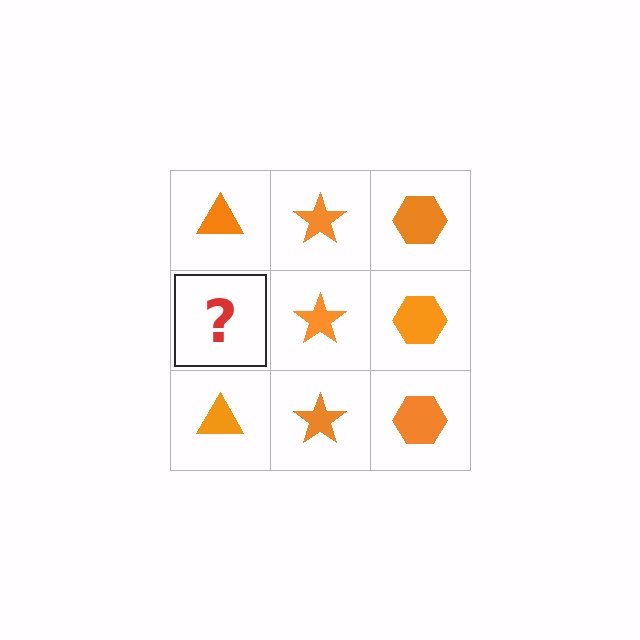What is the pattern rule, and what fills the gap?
The rule is that each column has a consistent shape. The gap should be filled with an orange triangle.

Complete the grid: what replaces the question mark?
The question mark should be replaced with an orange triangle.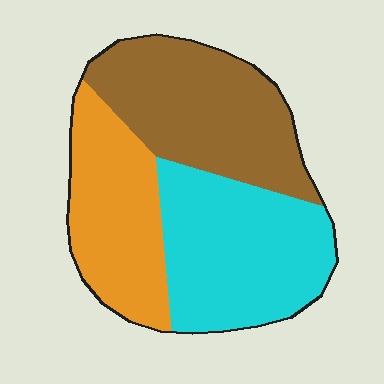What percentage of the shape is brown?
Brown takes up about three eighths (3/8) of the shape.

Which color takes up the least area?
Orange, at roughly 30%.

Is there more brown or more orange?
Brown.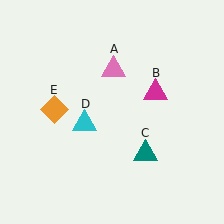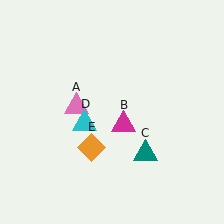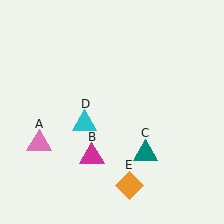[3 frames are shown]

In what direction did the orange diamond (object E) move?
The orange diamond (object E) moved down and to the right.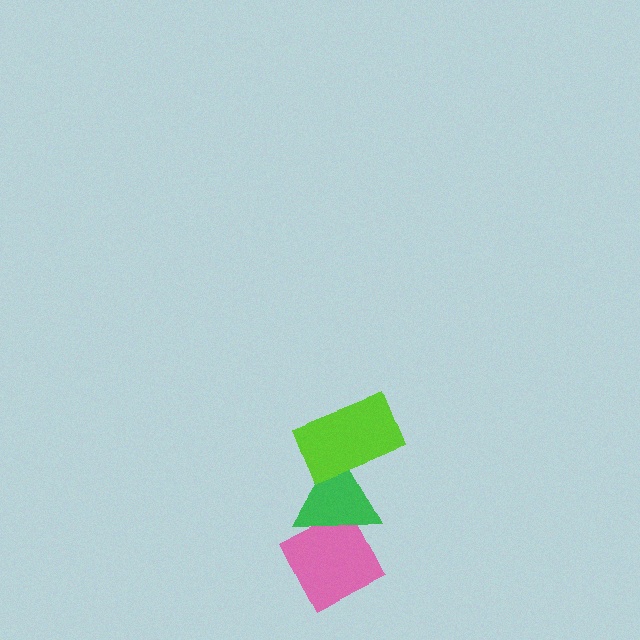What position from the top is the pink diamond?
The pink diamond is 3rd from the top.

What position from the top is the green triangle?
The green triangle is 2nd from the top.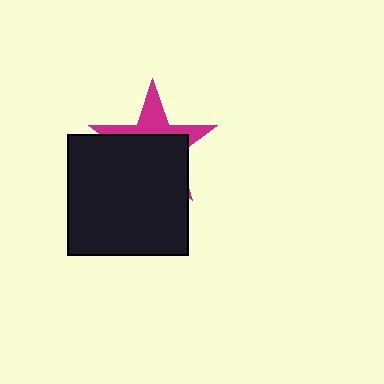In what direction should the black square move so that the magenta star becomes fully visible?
The black square should move down. That is the shortest direction to clear the overlap and leave the magenta star fully visible.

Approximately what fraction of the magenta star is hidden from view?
Roughly 65% of the magenta star is hidden behind the black square.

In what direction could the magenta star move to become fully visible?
The magenta star could move up. That would shift it out from behind the black square entirely.